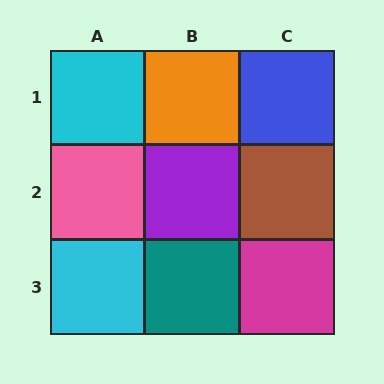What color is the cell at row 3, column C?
Magenta.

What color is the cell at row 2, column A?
Pink.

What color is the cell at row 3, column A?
Cyan.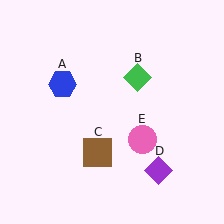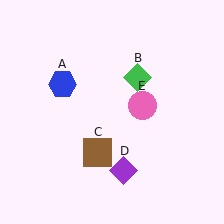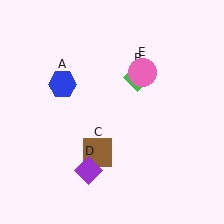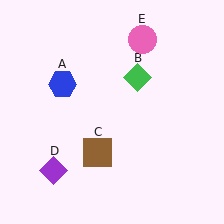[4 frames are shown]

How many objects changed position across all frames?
2 objects changed position: purple diamond (object D), pink circle (object E).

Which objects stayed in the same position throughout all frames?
Blue hexagon (object A) and green diamond (object B) and brown square (object C) remained stationary.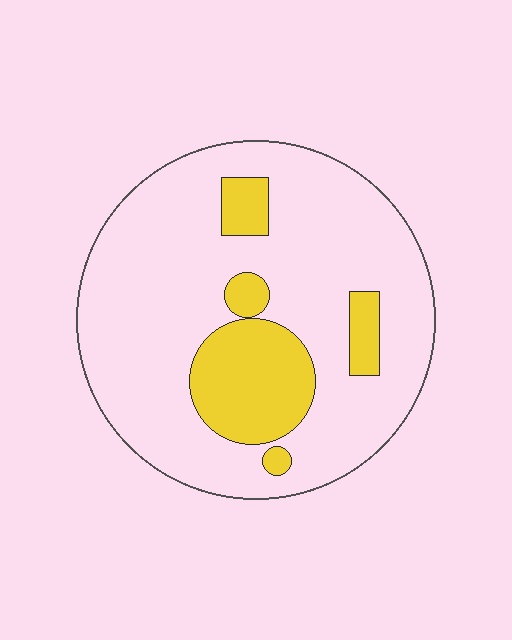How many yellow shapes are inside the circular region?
5.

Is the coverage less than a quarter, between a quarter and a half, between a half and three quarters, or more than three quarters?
Less than a quarter.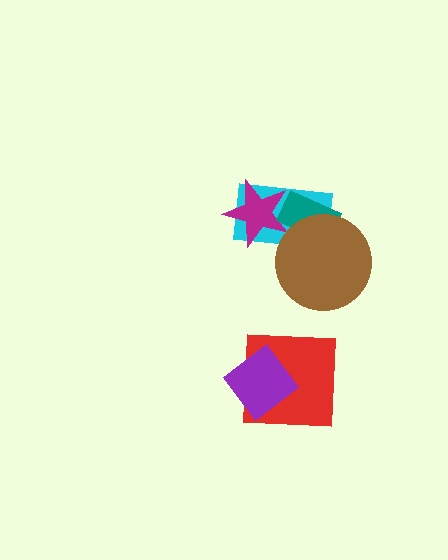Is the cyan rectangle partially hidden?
Yes, it is partially covered by another shape.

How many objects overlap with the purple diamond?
1 object overlaps with the purple diamond.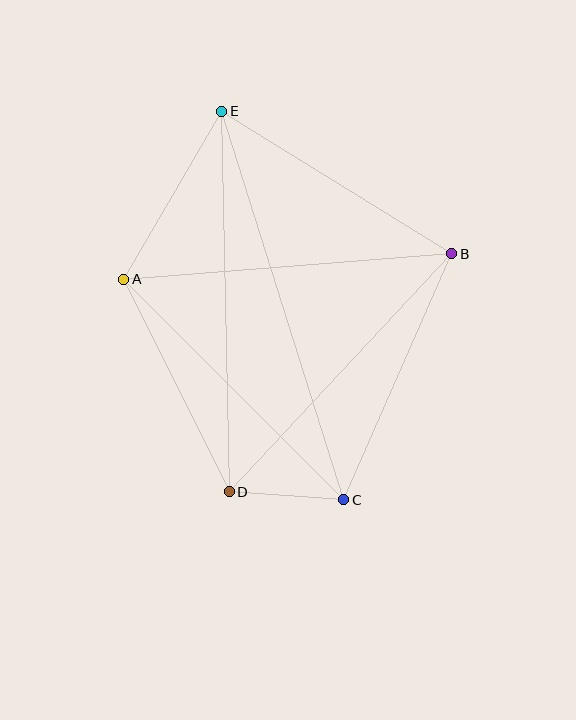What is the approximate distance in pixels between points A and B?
The distance between A and B is approximately 329 pixels.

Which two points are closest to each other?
Points C and D are closest to each other.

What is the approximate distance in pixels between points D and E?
The distance between D and E is approximately 380 pixels.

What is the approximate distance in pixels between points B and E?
The distance between B and E is approximately 271 pixels.